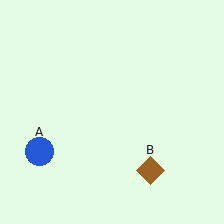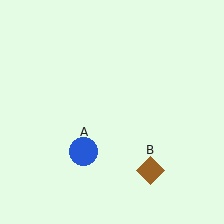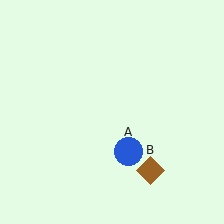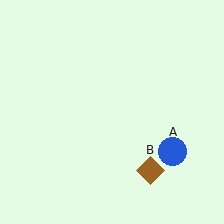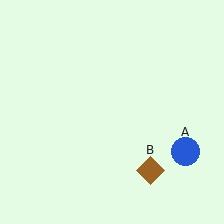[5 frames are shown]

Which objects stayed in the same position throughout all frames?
Brown diamond (object B) remained stationary.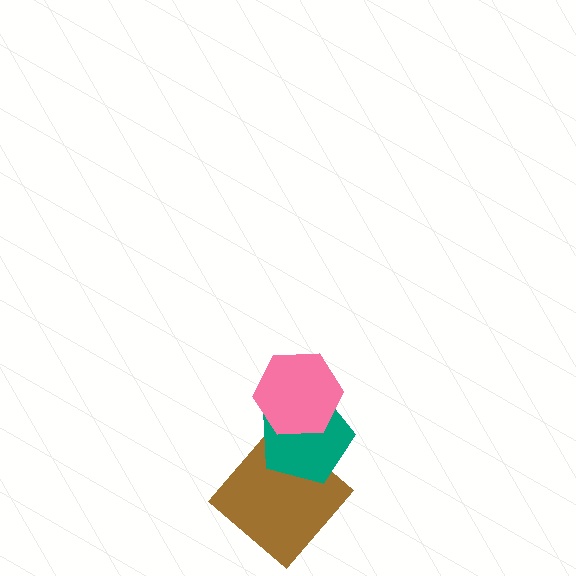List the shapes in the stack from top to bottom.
From top to bottom: the pink hexagon, the teal pentagon, the brown diamond.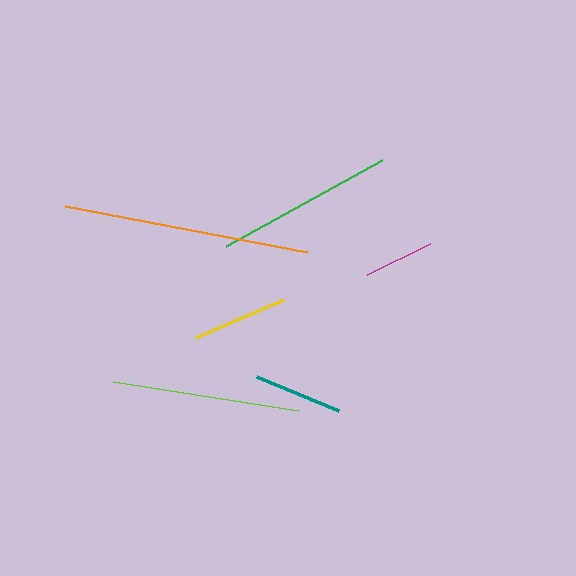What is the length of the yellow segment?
The yellow segment is approximately 95 pixels long.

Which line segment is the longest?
The orange line is the longest at approximately 247 pixels.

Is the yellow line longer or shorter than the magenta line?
The yellow line is longer than the magenta line.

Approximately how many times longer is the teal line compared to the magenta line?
The teal line is approximately 1.3 times the length of the magenta line.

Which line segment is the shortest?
The magenta line is the shortest at approximately 71 pixels.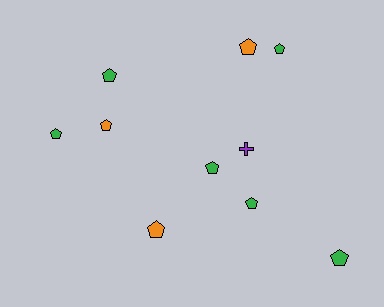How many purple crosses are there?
There is 1 purple cross.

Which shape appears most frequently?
Pentagon, with 9 objects.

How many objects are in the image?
There are 10 objects.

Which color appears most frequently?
Green, with 6 objects.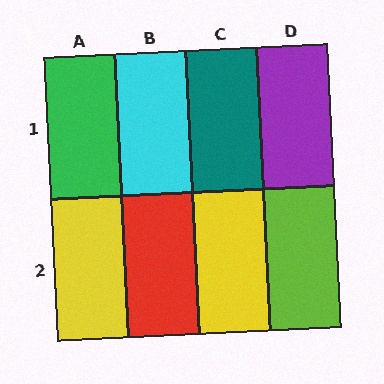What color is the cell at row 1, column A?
Green.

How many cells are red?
1 cell is red.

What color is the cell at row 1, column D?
Purple.